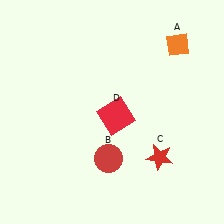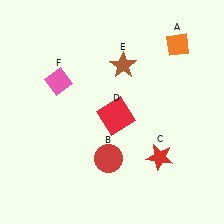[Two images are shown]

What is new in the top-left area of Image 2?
A pink diamond (F) was added in the top-left area of Image 2.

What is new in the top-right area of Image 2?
A brown star (E) was added in the top-right area of Image 2.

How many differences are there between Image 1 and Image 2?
There are 2 differences between the two images.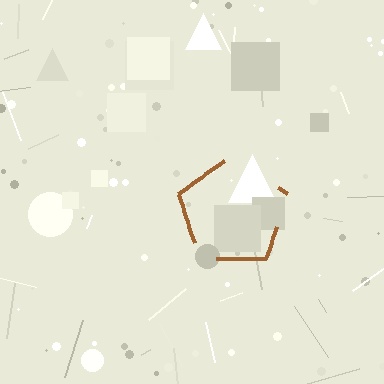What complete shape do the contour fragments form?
The contour fragments form a pentagon.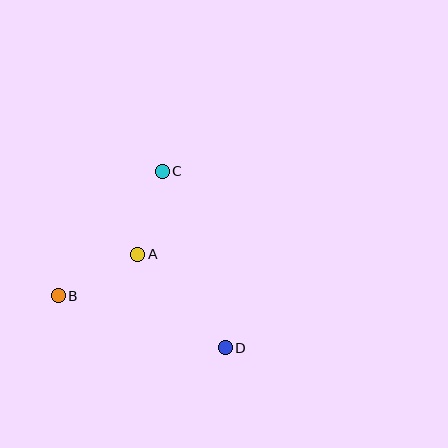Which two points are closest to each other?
Points A and C are closest to each other.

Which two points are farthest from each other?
Points C and D are farthest from each other.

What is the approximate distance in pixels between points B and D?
The distance between B and D is approximately 175 pixels.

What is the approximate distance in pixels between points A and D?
The distance between A and D is approximately 128 pixels.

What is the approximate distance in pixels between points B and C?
The distance between B and C is approximately 162 pixels.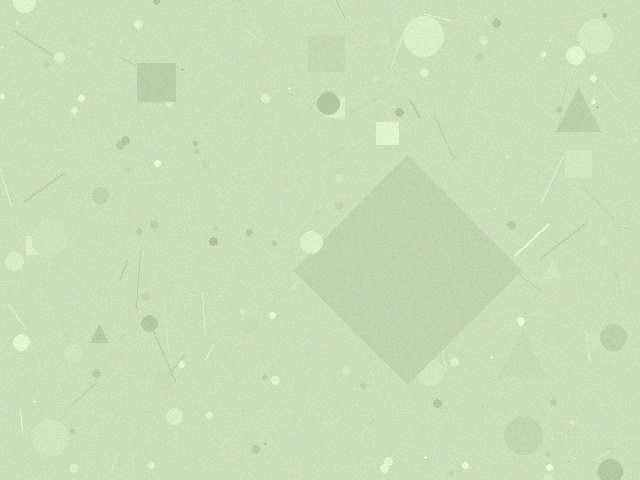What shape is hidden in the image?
A diamond is hidden in the image.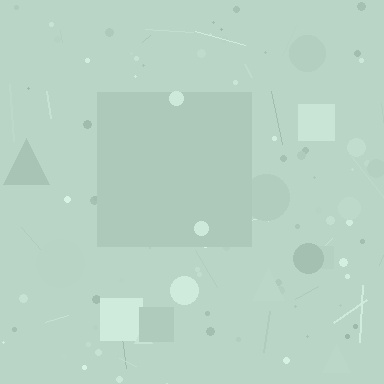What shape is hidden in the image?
A square is hidden in the image.